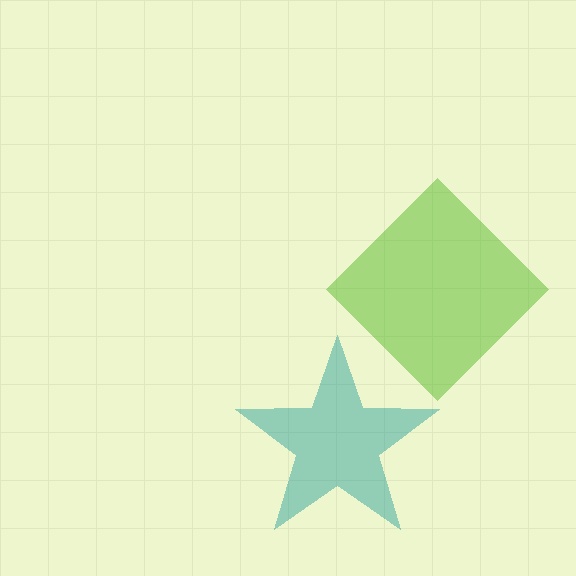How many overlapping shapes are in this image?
There are 2 overlapping shapes in the image.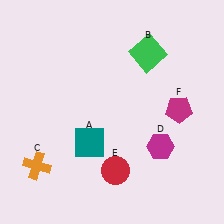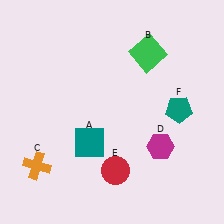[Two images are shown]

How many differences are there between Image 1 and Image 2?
There is 1 difference between the two images.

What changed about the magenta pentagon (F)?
In Image 1, F is magenta. In Image 2, it changed to teal.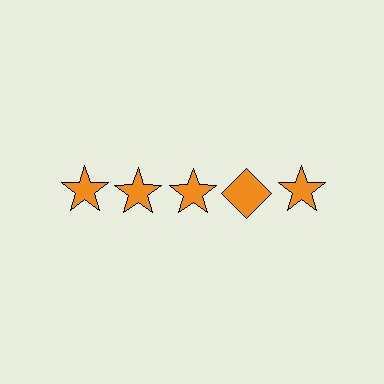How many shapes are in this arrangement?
There are 5 shapes arranged in a grid pattern.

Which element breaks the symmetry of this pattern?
The orange diamond in the top row, second from right column breaks the symmetry. All other shapes are orange stars.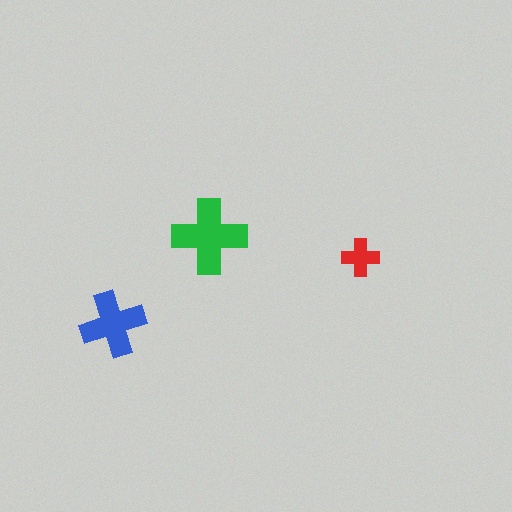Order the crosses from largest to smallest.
the green one, the blue one, the red one.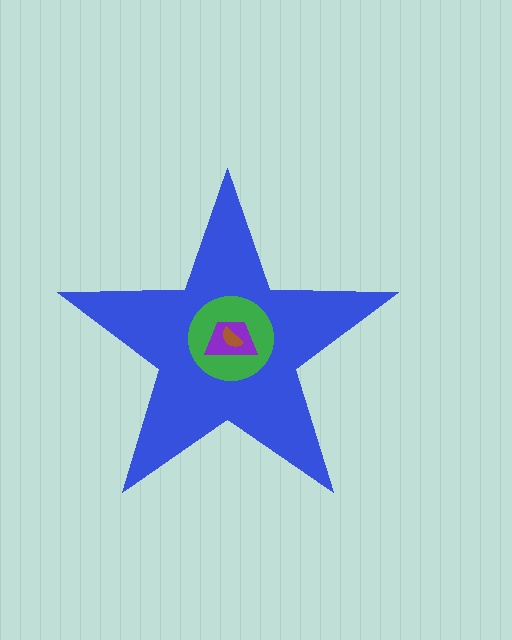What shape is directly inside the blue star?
The green circle.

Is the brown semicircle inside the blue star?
Yes.